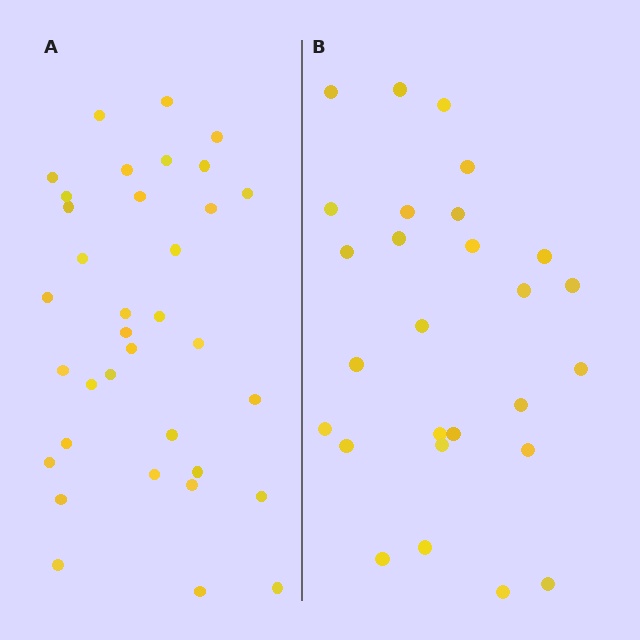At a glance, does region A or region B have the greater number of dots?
Region A (the left region) has more dots.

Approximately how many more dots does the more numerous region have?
Region A has roughly 8 or so more dots than region B.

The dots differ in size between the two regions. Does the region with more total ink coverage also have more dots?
No. Region B has more total ink coverage because its dots are larger, but region A actually contains more individual dots. Total area can be misleading — the number of items is what matters here.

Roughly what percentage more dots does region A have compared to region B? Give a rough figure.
About 30% more.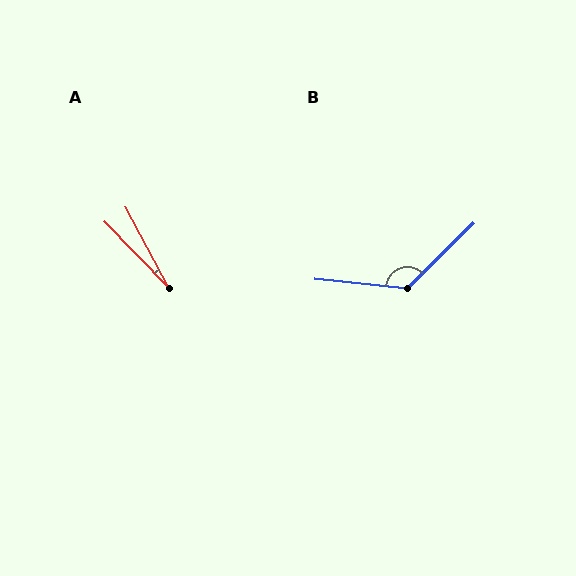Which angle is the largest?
B, at approximately 130 degrees.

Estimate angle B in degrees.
Approximately 130 degrees.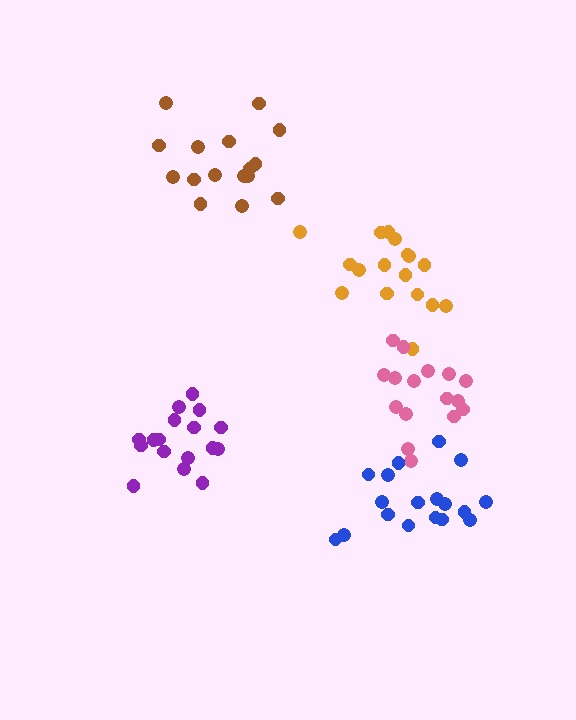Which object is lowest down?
The blue cluster is bottommost.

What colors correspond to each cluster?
The clusters are colored: orange, brown, pink, purple, blue.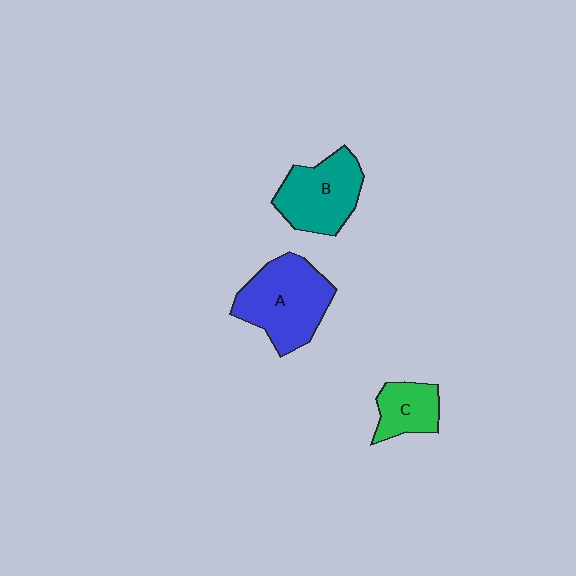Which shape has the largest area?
Shape A (blue).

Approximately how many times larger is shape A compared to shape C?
Approximately 2.0 times.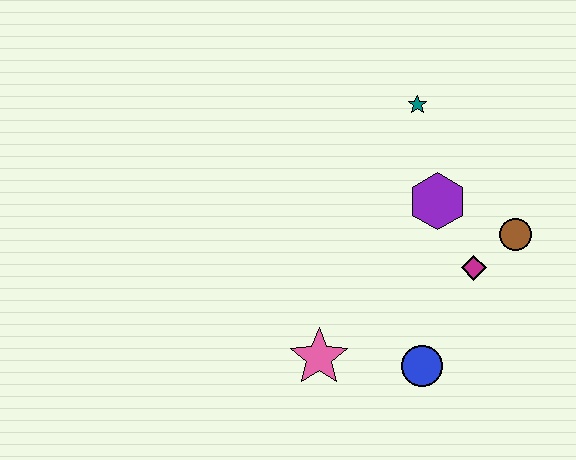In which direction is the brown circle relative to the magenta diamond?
The brown circle is to the right of the magenta diamond.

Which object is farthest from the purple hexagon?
The pink star is farthest from the purple hexagon.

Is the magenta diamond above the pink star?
Yes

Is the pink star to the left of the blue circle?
Yes